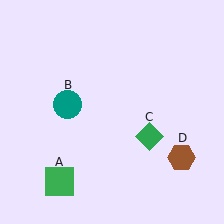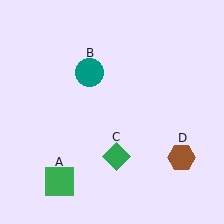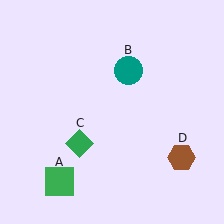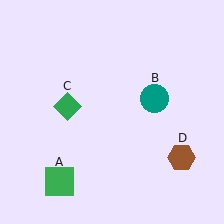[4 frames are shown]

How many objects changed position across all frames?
2 objects changed position: teal circle (object B), green diamond (object C).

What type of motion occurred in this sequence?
The teal circle (object B), green diamond (object C) rotated clockwise around the center of the scene.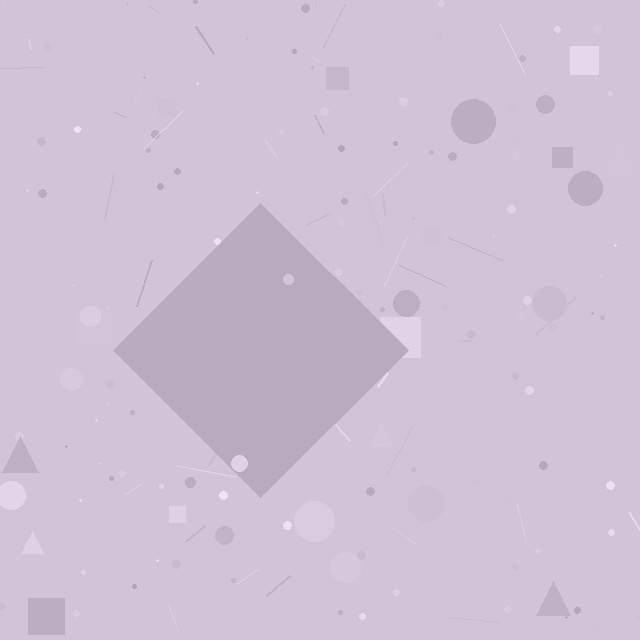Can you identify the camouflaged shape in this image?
The camouflaged shape is a diamond.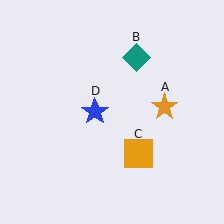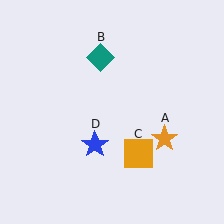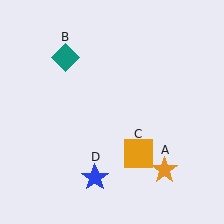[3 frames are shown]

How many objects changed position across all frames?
3 objects changed position: orange star (object A), teal diamond (object B), blue star (object D).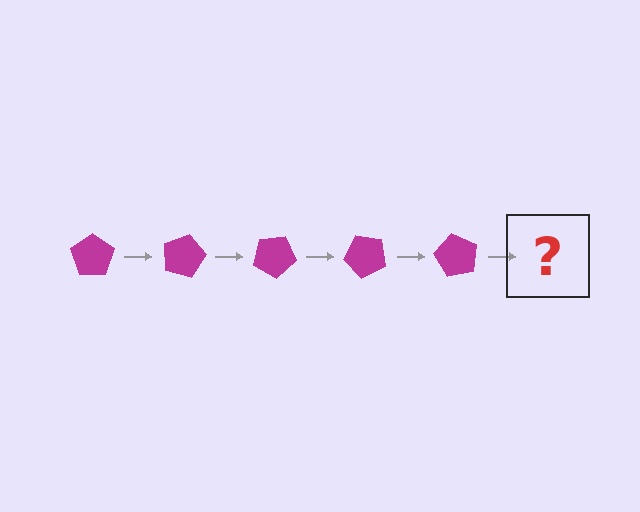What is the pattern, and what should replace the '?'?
The pattern is that the pentagon rotates 15 degrees each step. The '?' should be a magenta pentagon rotated 75 degrees.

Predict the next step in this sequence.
The next step is a magenta pentagon rotated 75 degrees.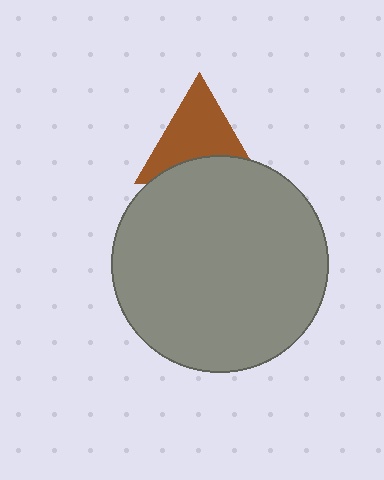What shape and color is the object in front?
The object in front is a gray circle.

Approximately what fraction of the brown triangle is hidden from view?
Roughly 33% of the brown triangle is hidden behind the gray circle.